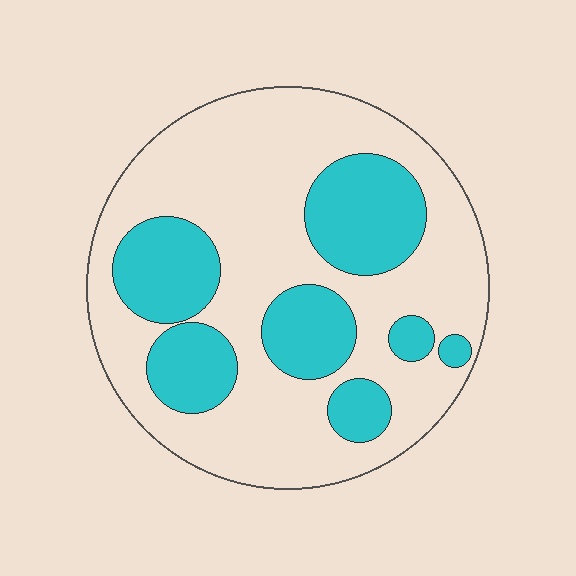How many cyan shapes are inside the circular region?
7.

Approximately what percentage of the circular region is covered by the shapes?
Approximately 30%.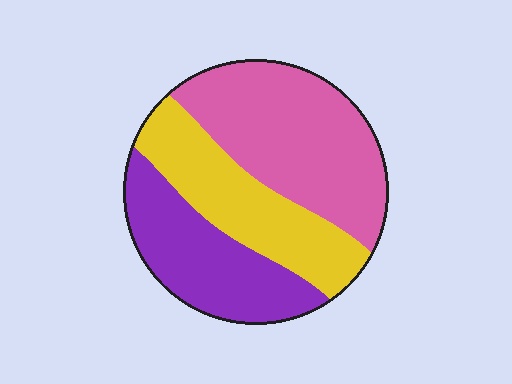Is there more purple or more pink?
Pink.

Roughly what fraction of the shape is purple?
Purple covers around 30% of the shape.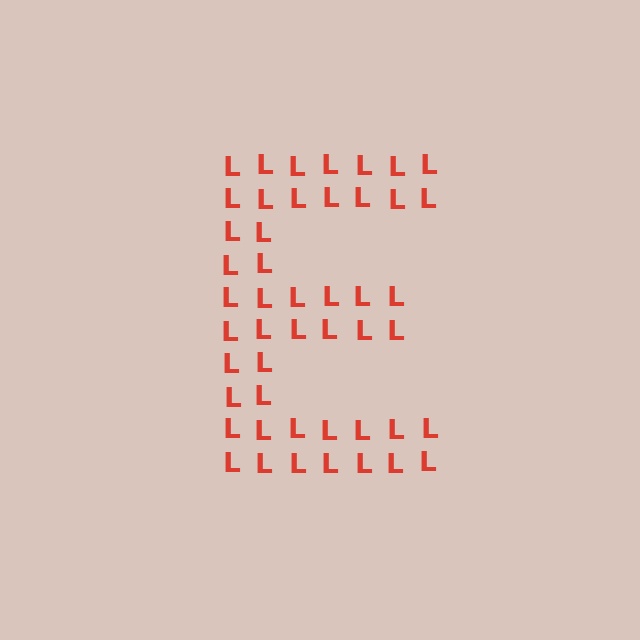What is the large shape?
The large shape is the letter E.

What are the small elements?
The small elements are letter L's.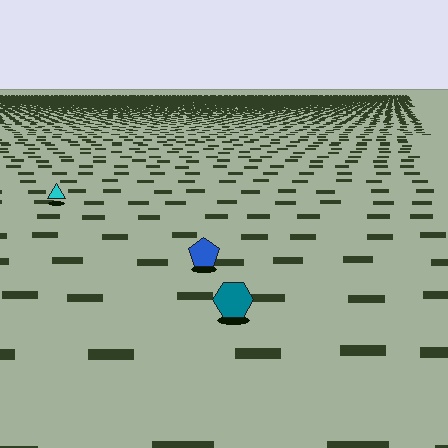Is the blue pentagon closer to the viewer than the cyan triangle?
Yes. The blue pentagon is closer — you can tell from the texture gradient: the ground texture is coarser near it.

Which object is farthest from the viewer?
The cyan triangle is farthest from the viewer. It appears smaller and the ground texture around it is denser.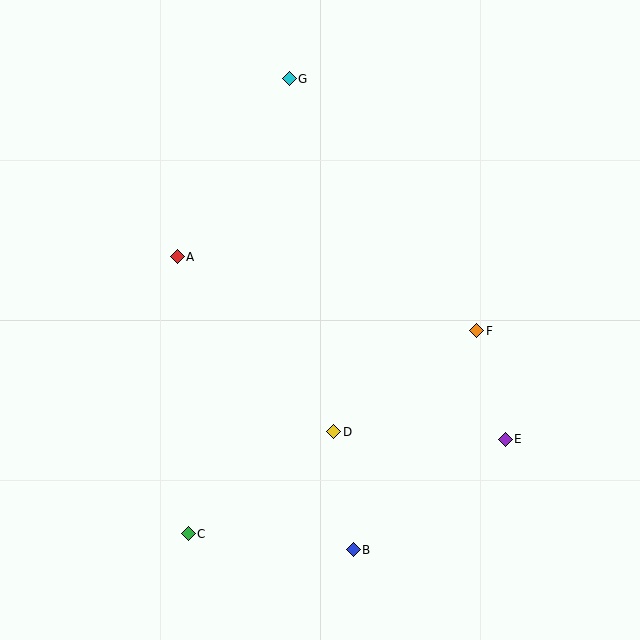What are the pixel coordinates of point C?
Point C is at (188, 534).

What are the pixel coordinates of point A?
Point A is at (177, 257).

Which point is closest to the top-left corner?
Point G is closest to the top-left corner.